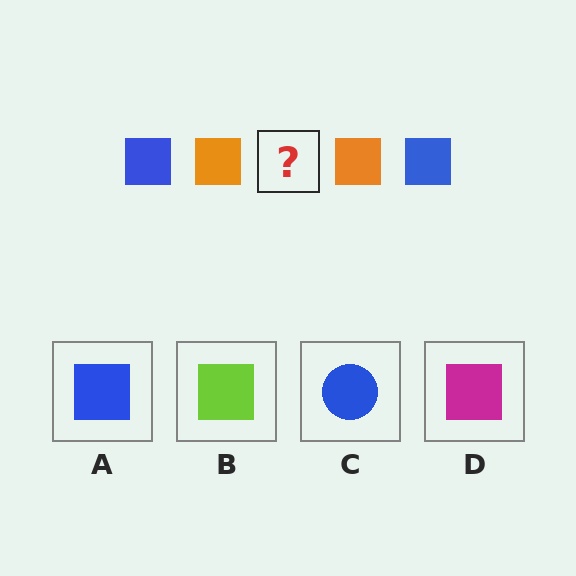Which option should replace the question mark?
Option A.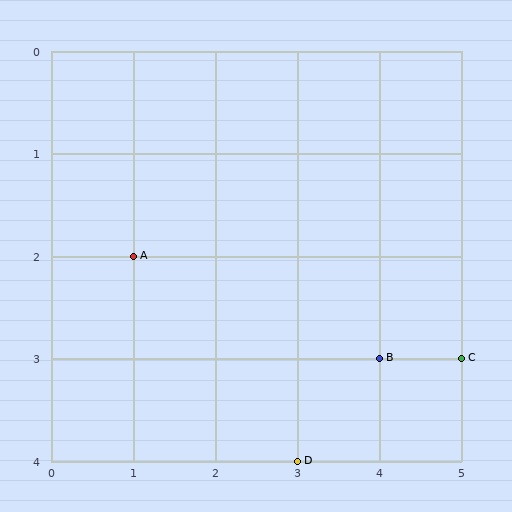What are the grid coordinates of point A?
Point A is at grid coordinates (1, 2).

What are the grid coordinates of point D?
Point D is at grid coordinates (3, 4).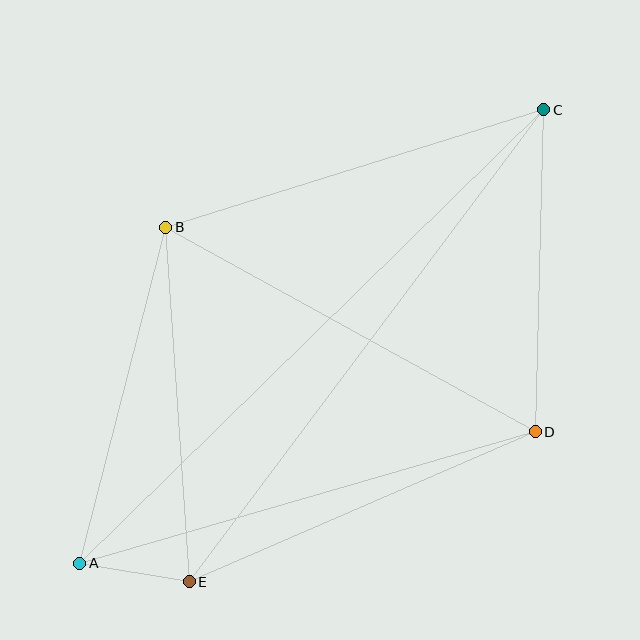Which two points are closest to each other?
Points A and E are closest to each other.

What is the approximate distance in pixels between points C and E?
The distance between C and E is approximately 590 pixels.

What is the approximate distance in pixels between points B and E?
The distance between B and E is approximately 355 pixels.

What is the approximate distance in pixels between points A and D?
The distance between A and D is approximately 474 pixels.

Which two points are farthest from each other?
Points A and C are farthest from each other.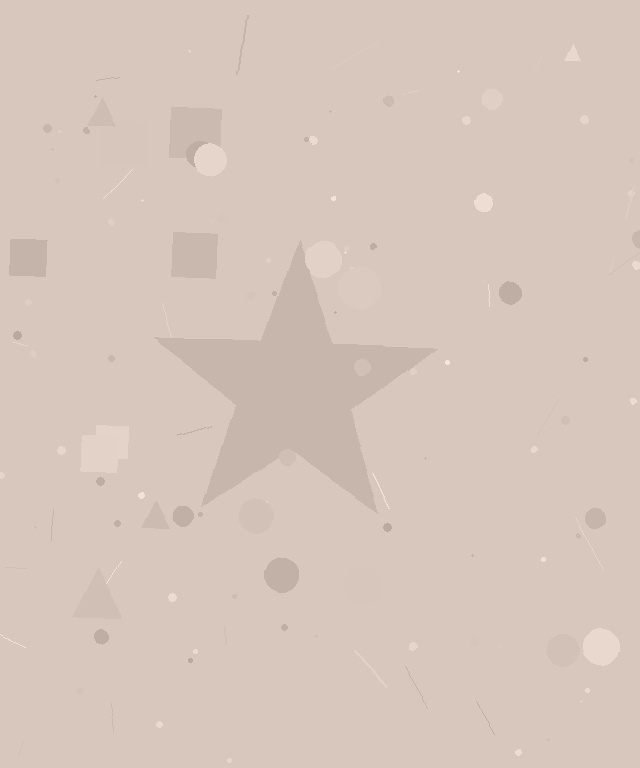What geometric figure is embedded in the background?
A star is embedded in the background.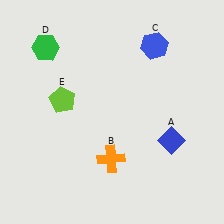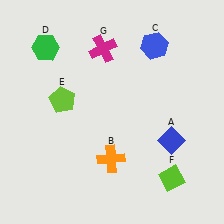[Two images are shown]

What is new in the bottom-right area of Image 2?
A lime diamond (F) was added in the bottom-right area of Image 2.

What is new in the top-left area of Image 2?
A magenta cross (G) was added in the top-left area of Image 2.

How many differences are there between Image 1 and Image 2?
There are 2 differences between the two images.